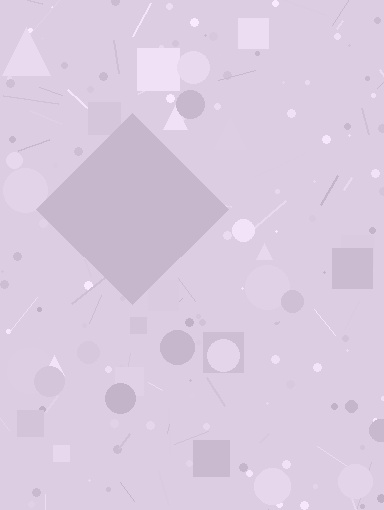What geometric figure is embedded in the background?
A diamond is embedded in the background.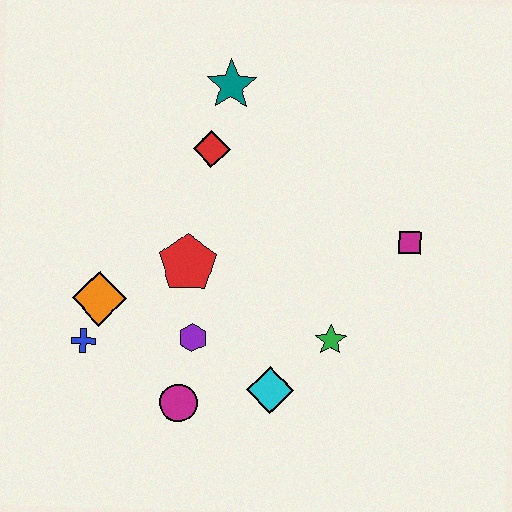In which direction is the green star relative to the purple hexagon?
The green star is to the right of the purple hexagon.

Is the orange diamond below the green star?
No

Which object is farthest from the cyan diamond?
The teal star is farthest from the cyan diamond.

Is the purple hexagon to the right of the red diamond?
No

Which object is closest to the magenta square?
The green star is closest to the magenta square.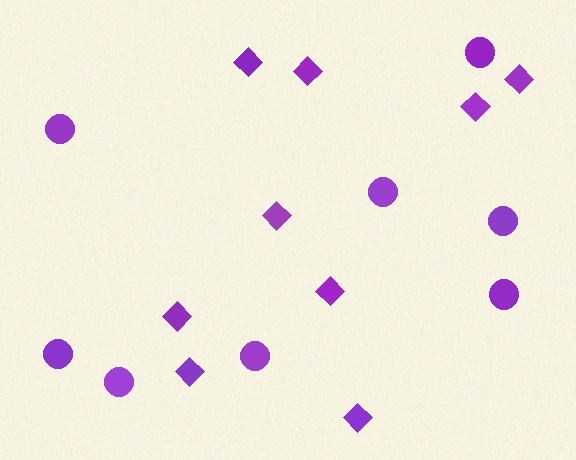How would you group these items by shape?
There are 2 groups: one group of circles (8) and one group of diamonds (9).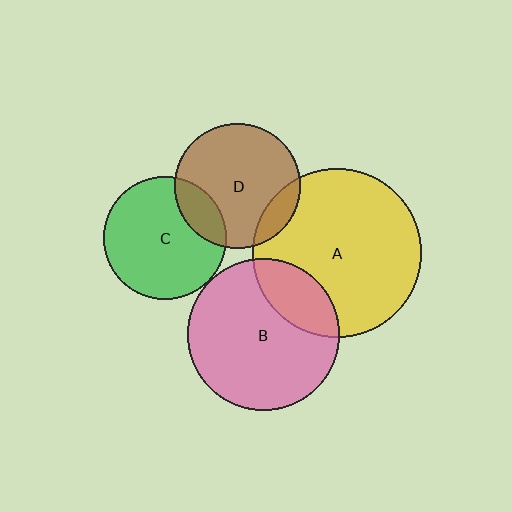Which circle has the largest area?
Circle A (yellow).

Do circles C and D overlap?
Yes.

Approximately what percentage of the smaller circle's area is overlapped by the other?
Approximately 20%.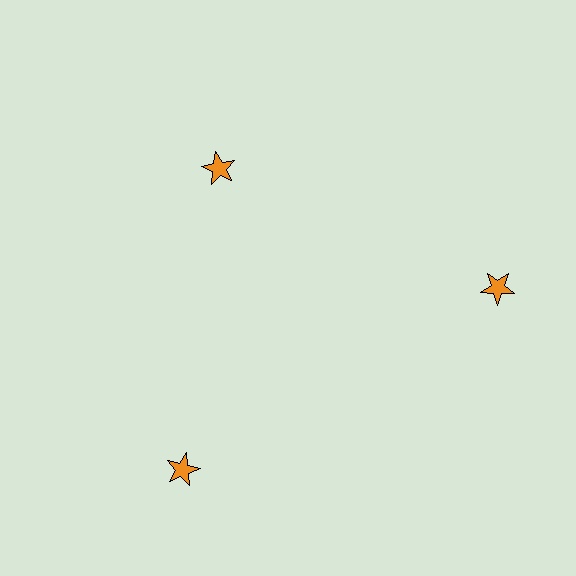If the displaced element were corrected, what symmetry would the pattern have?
It would have 3-fold rotational symmetry — the pattern would map onto itself every 120 degrees.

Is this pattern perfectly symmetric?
No. The 3 orange stars are arranged in a ring, but one element near the 11 o'clock position is pulled inward toward the center, breaking the 3-fold rotational symmetry.